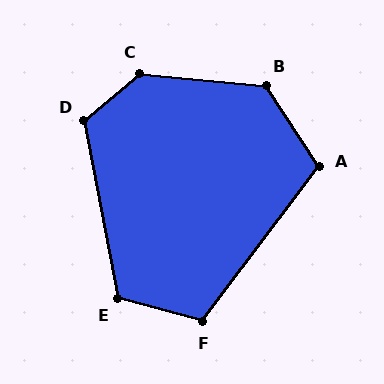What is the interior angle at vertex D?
Approximately 120 degrees (obtuse).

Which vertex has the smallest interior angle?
A, at approximately 110 degrees.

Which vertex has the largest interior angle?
C, at approximately 134 degrees.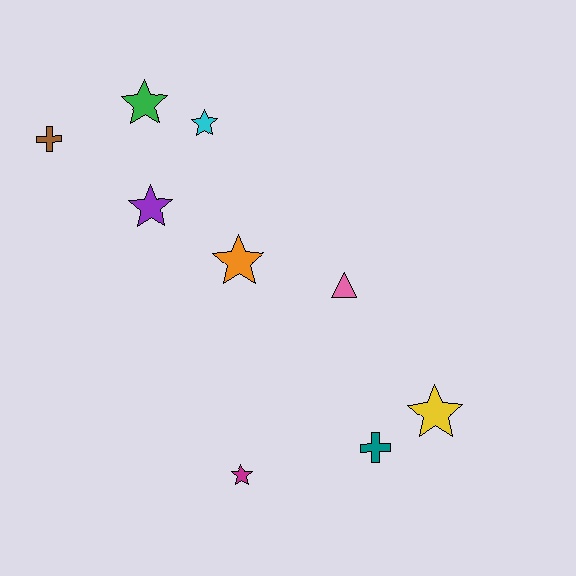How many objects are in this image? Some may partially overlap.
There are 9 objects.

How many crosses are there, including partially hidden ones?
There are 2 crosses.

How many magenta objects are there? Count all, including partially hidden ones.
There is 1 magenta object.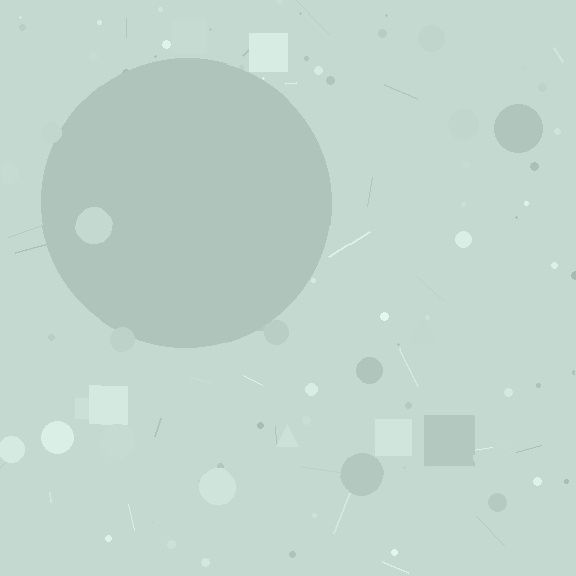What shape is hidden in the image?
A circle is hidden in the image.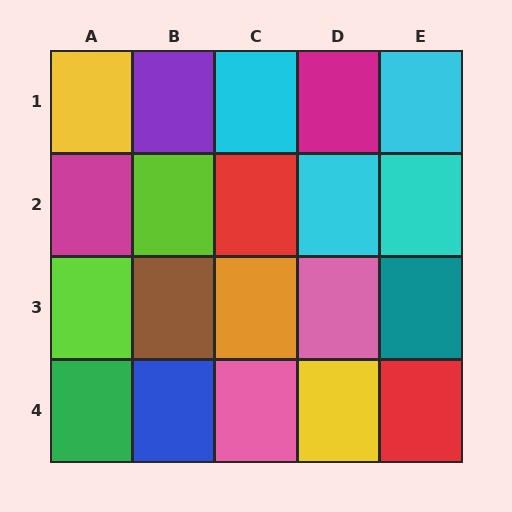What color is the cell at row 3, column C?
Orange.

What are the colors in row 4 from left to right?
Green, blue, pink, yellow, red.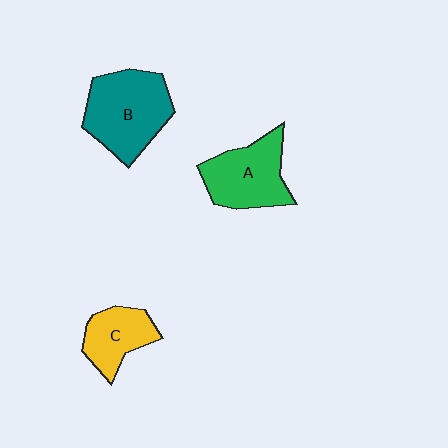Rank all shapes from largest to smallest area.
From largest to smallest: B (teal), A (green), C (yellow).